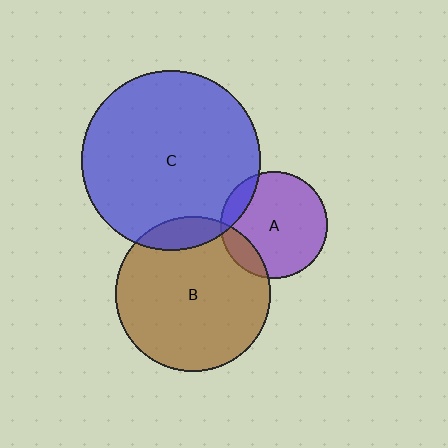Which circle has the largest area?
Circle C (blue).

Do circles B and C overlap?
Yes.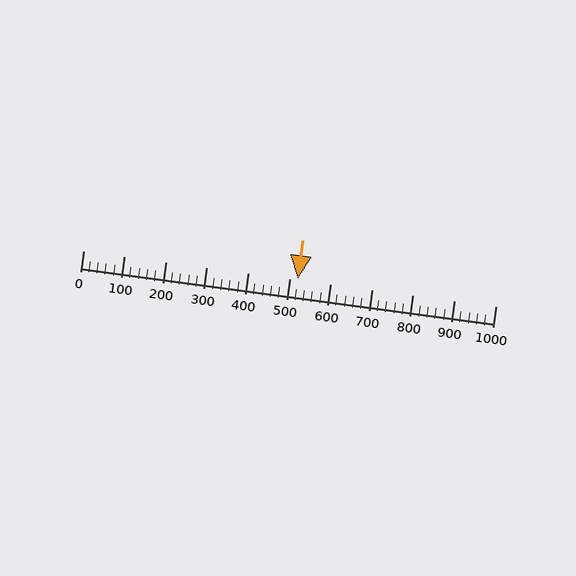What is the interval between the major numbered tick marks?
The major tick marks are spaced 100 units apart.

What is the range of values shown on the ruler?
The ruler shows values from 0 to 1000.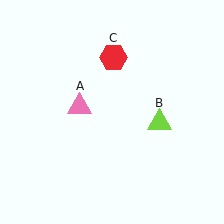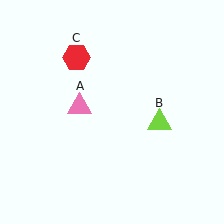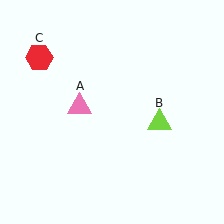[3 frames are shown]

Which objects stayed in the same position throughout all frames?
Pink triangle (object A) and lime triangle (object B) remained stationary.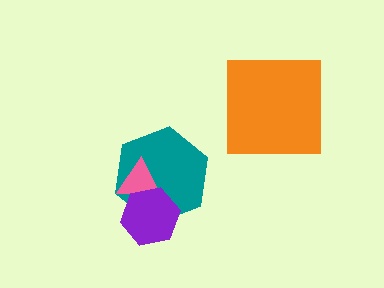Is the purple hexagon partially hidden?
No, no other shape covers it.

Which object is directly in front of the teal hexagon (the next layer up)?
The pink triangle is directly in front of the teal hexagon.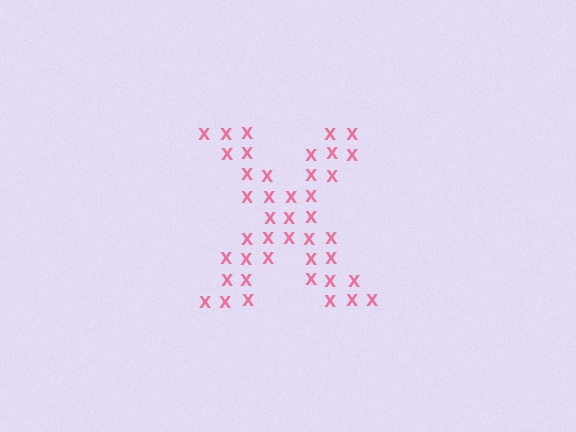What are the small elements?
The small elements are letter X's.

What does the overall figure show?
The overall figure shows the letter X.